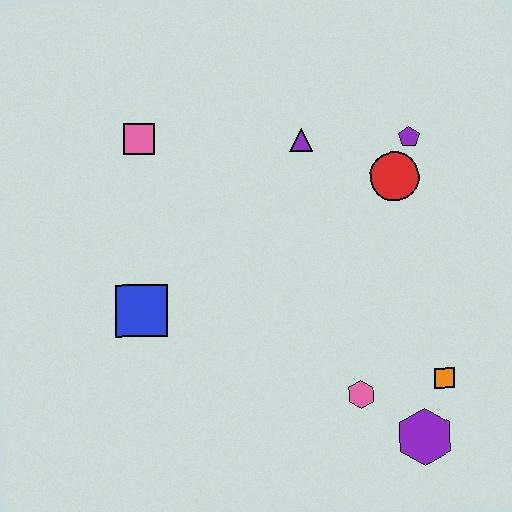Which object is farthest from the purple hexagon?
The pink square is farthest from the purple hexagon.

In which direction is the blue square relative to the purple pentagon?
The blue square is to the left of the purple pentagon.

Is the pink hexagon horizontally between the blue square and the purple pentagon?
Yes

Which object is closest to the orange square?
The purple hexagon is closest to the orange square.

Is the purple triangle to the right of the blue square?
Yes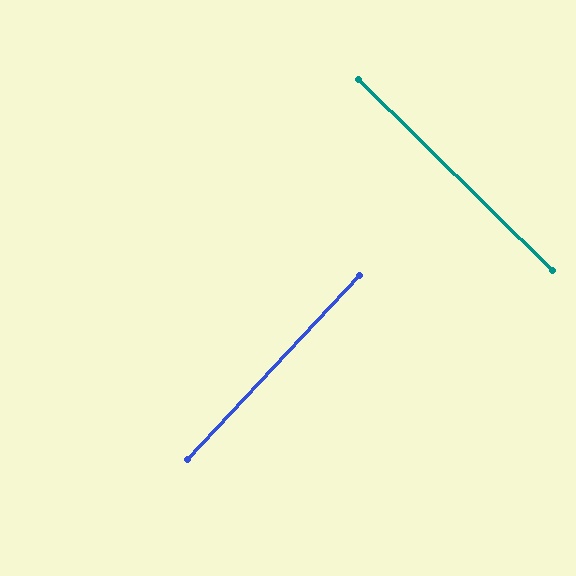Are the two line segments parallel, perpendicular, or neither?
Perpendicular — they meet at approximately 88°.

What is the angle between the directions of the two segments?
Approximately 88 degrees.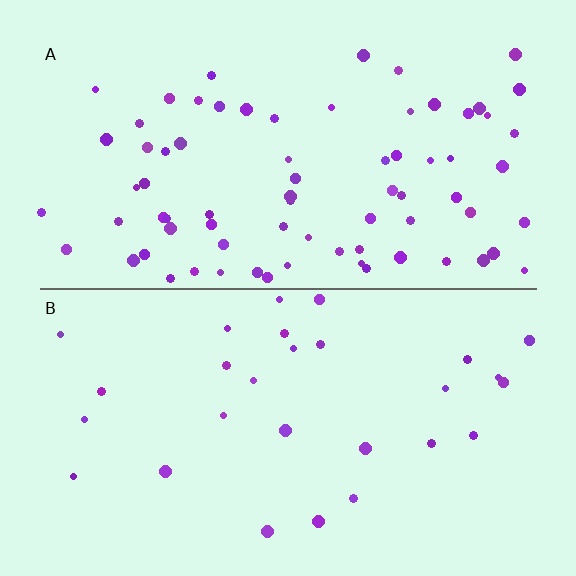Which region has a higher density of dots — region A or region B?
A (the top).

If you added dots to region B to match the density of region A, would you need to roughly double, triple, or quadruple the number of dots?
Approximately triple.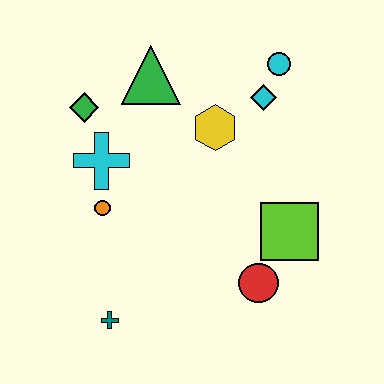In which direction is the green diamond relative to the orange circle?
The green diamond is above the orange circle.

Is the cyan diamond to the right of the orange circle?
Yes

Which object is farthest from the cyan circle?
The teal cross is farthest from the cyan circle.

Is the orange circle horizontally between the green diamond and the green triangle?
Yes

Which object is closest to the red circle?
The lime square is closest to the red circle.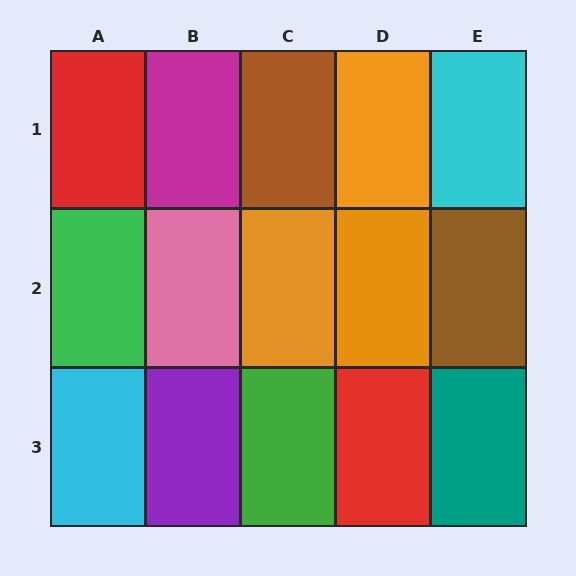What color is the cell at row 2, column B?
Pink.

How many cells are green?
2 cells are green.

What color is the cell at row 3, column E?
Teal.